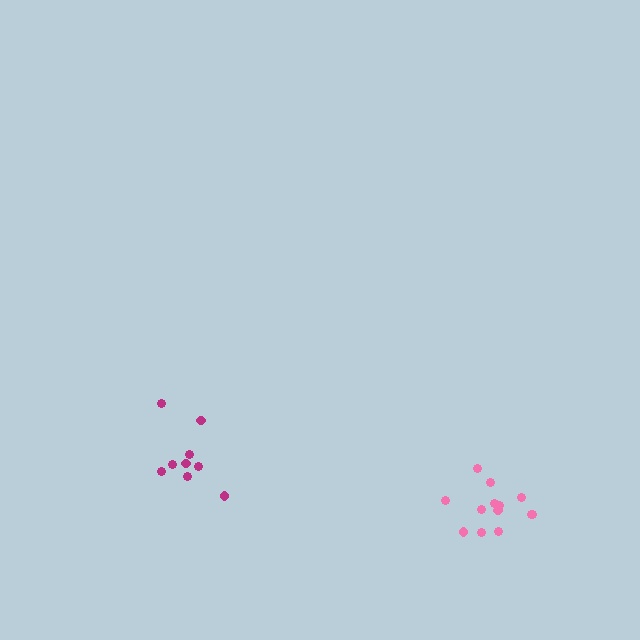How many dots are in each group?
Group 1: 9 dots, Group 2: 13 dots (22 total).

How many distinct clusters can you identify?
There are 2 distinct clusters.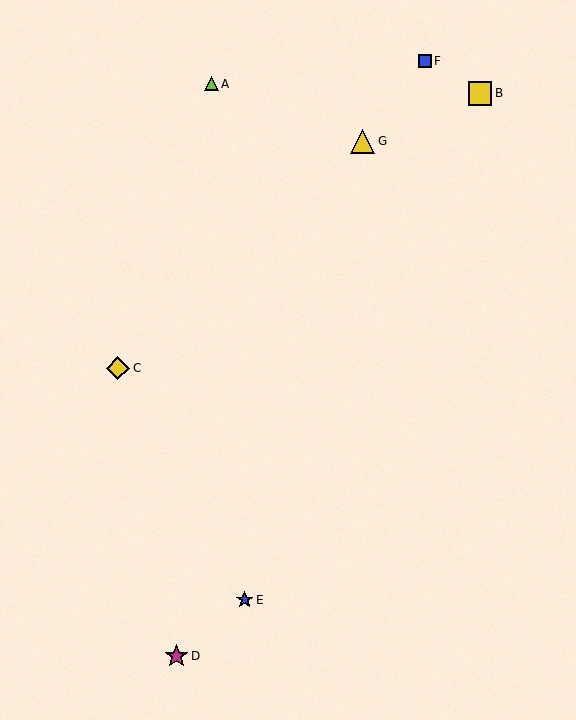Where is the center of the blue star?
The center of the blue star is at (245, 600).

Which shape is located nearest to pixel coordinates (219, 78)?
The lime triangle (labeled A) at (211, 84) is nearest to that location.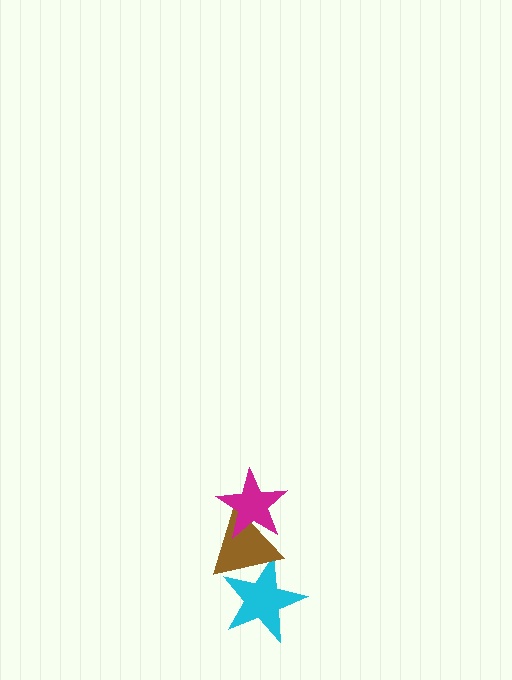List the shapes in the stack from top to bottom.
From top to bottom: the magenta star, the brown triangle, the cyan star.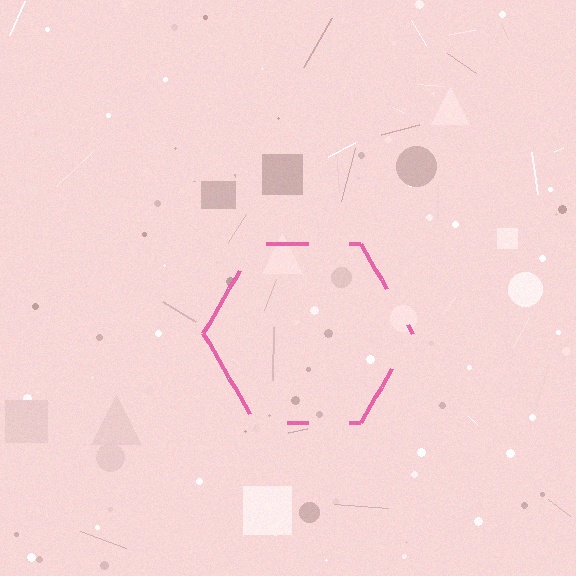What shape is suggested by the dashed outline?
The dashed outline suggests a hexagon.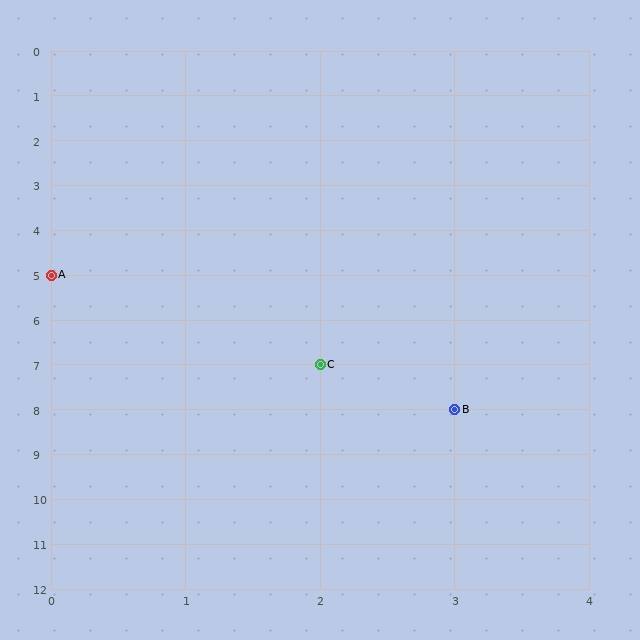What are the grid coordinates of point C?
Point C is at grid coordinates (2, 7).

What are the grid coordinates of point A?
Point A is at grid coordinates (0, 5).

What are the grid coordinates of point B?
Point B is at grid coordinates (3, 8).